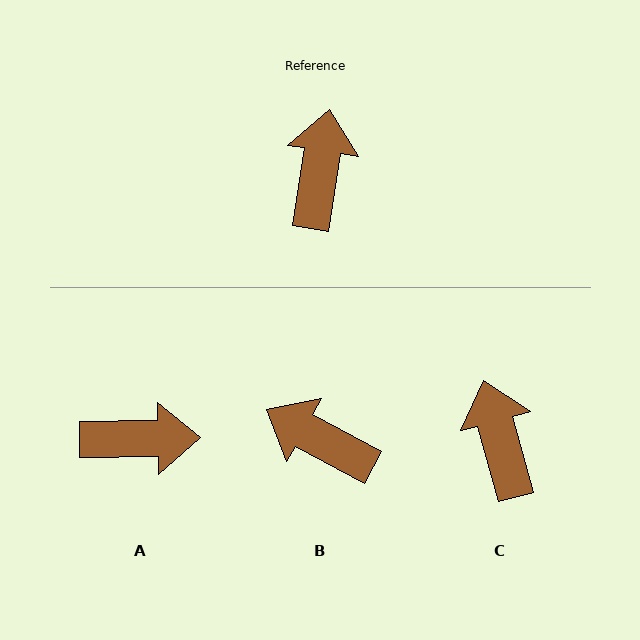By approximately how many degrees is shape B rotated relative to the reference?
Approximately 71 degrees counter-clockwise.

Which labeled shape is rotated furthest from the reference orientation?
A, about 80 degrees away.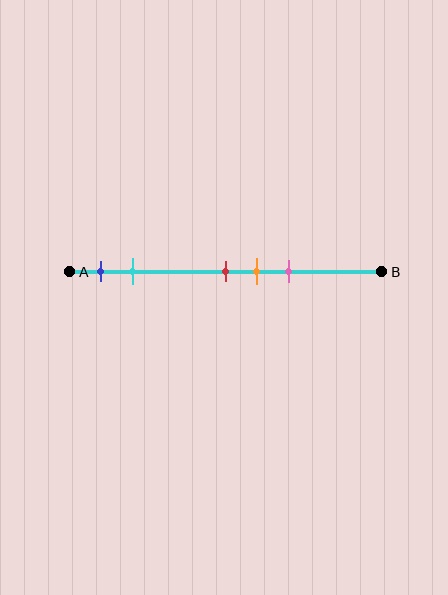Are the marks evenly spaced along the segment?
No, the marks are not evenly spaced.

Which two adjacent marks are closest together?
The red and orange marks are the closest adjacent pair.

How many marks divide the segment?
There are 5 marks dividing the segment.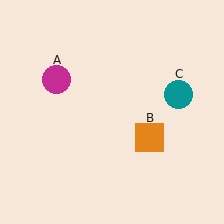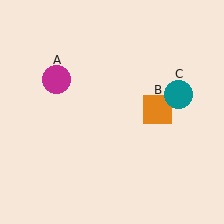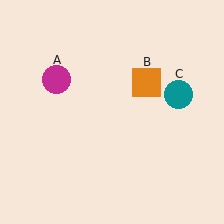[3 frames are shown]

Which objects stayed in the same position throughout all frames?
Magenta circle (object A) and teal circle (object C) remained stationary.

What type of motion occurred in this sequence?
The orange square (object B) rotated counterclockwise around the center of the scene.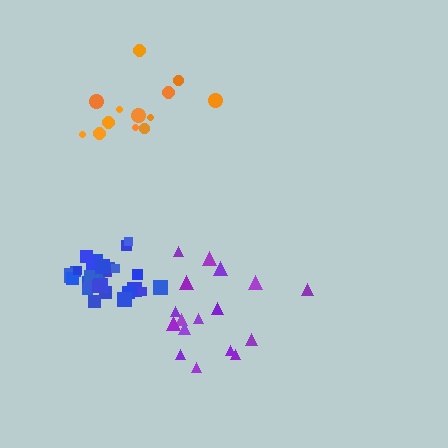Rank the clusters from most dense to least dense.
blue, orange, purple.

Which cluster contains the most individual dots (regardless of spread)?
Blue (32).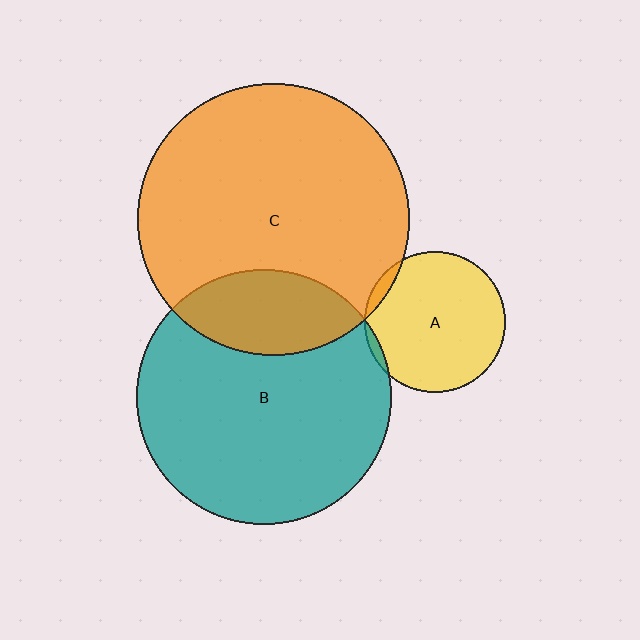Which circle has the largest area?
Circle C (orange).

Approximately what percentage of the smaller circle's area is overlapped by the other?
Approximately 5%.